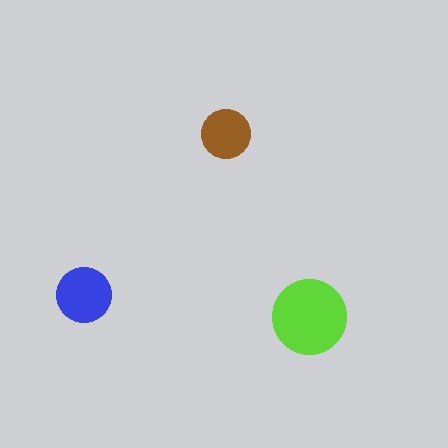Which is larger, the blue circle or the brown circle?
The blue one.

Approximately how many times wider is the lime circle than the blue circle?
About 1.5 times wider.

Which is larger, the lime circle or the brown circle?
The lime one.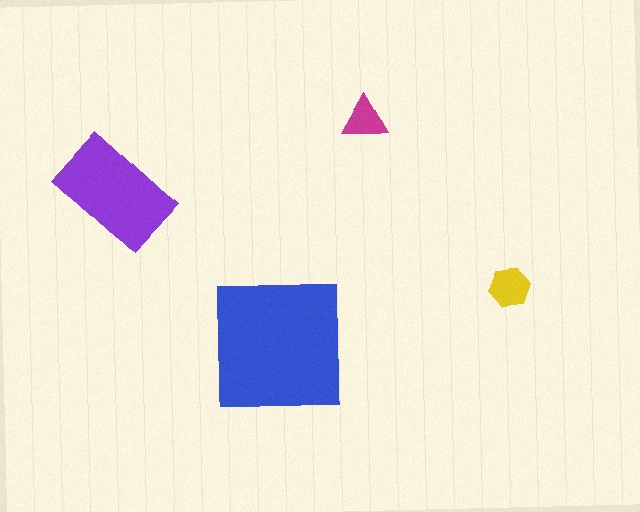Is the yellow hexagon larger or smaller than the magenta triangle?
Larger.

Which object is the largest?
The blue square.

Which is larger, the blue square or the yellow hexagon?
The blue square.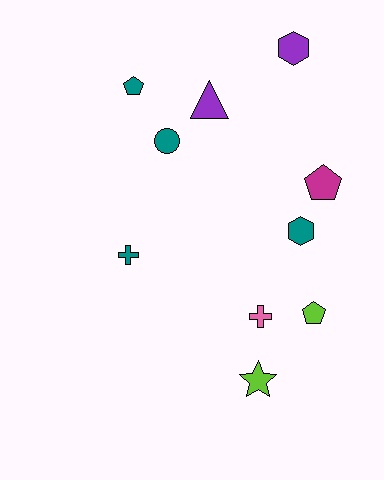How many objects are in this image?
There are 10 objects.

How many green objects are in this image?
There are no green objects.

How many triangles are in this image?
There is 1 triangle.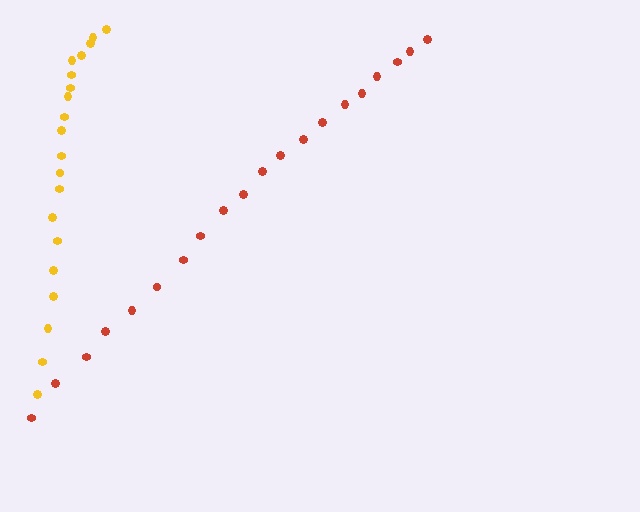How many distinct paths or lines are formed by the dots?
There are 2 distinct paths.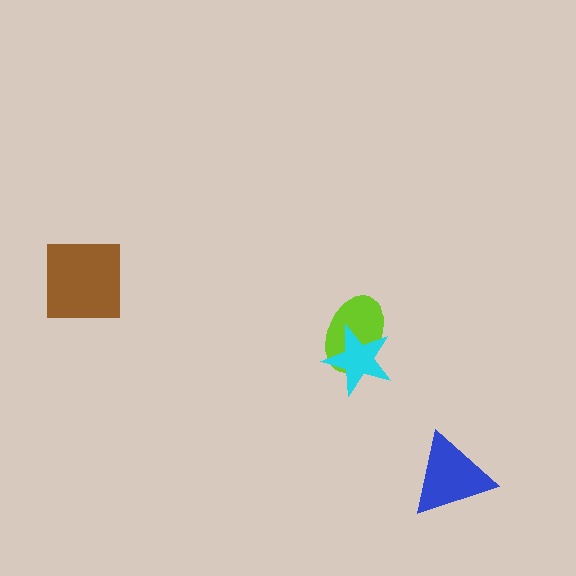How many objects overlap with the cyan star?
1 object overlaps with the cyan star.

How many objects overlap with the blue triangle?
0 objects overlap with the blue triangle.